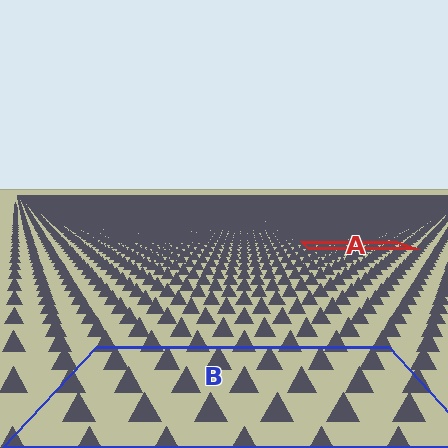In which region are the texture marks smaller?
The texture marks are smaller in region A, because it is farther away.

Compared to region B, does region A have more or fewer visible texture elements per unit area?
Region A has more texture elements per unit area — they are packed more densely because it is farther away.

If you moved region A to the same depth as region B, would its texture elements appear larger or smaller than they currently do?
They would appear larger. At a closer depth, the same texture elements are projected at a bigger on-screen size.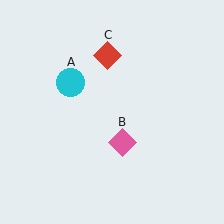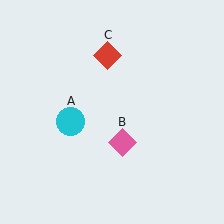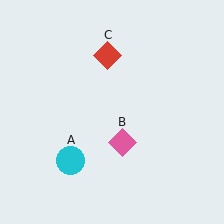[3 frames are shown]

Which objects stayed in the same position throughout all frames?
Pink diamond (object B) and red diamond (object C) remained stationary.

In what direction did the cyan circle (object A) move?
The cyan circle (object A) moved down.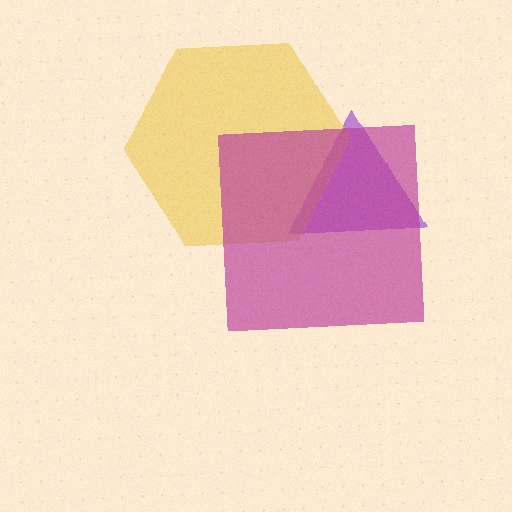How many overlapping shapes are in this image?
There are 3 overlapping shapes in the image.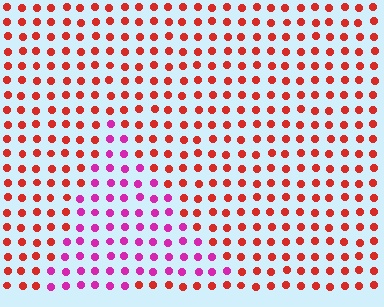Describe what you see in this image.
The image is filled with small red elements in a uniform arrangement. A triangle-shaped region is visible where the elements are tinted to a slightly different hue, forming a subtle color boundary.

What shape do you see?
I see a triangle.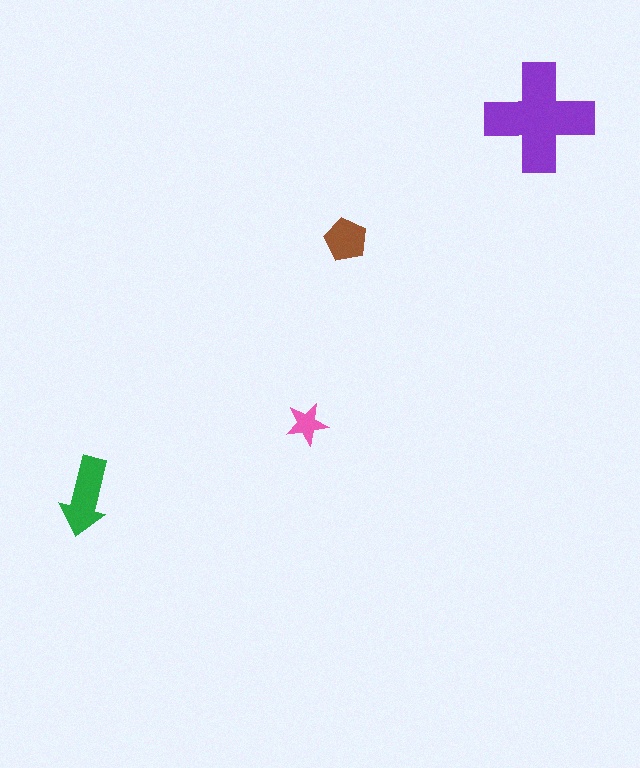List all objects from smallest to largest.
The pink star, the brown pentagon, the green arrow, the purple cross.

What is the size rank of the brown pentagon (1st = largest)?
3rd.